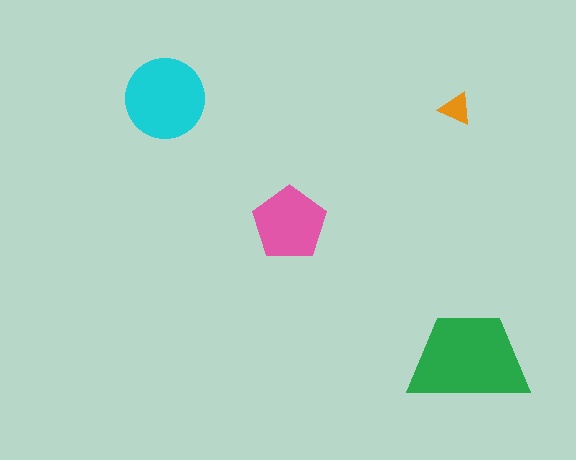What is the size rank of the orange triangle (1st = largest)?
4th.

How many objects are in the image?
There are 4 objects in the image.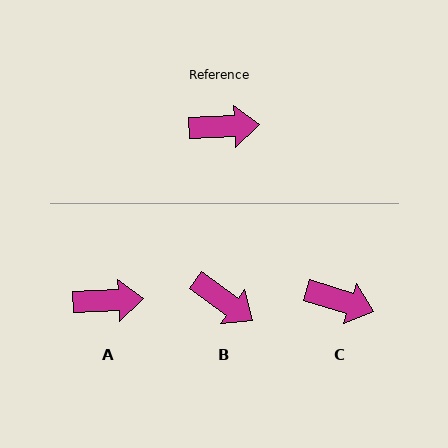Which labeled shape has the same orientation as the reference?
A.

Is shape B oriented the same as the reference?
No, it is off by about 38 degrees.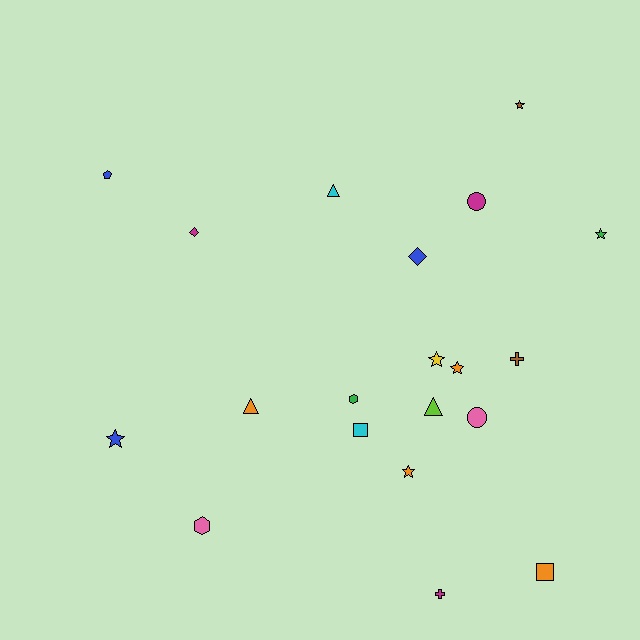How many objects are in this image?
There are 20 objects.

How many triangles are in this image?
There are 3 triangles.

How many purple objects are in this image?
There are no purple objects.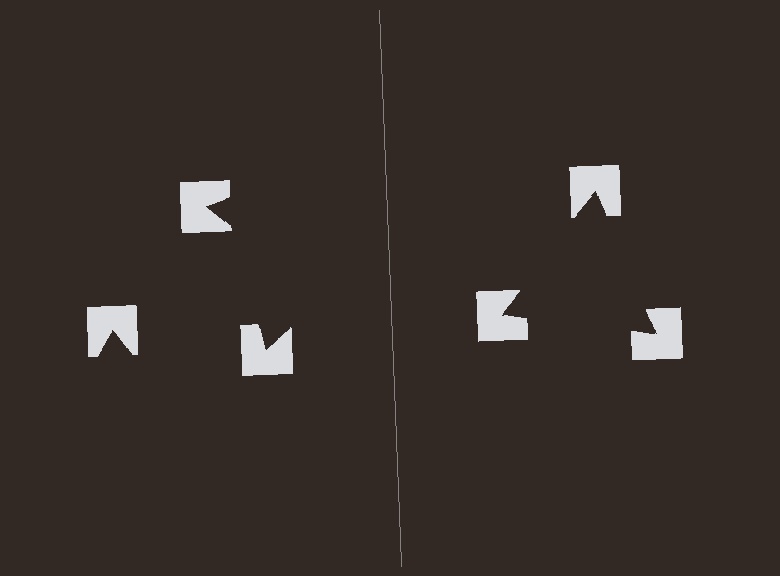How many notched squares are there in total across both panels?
6 — 3 on each side.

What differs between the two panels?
The notched squares are positioned identically on both sides; only the wedge orientations differ. On the right they align to a triangle; on the left they are misaligned.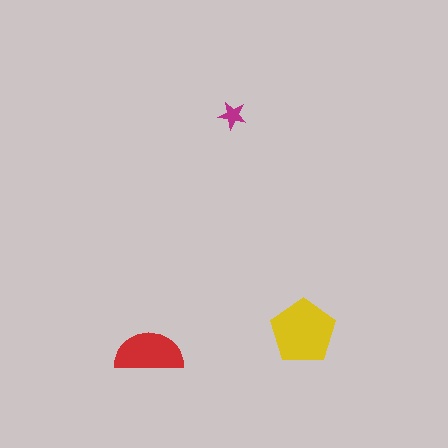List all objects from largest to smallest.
The yellow pentagon, the red semicircle, the magenta star.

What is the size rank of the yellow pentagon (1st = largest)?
1st.